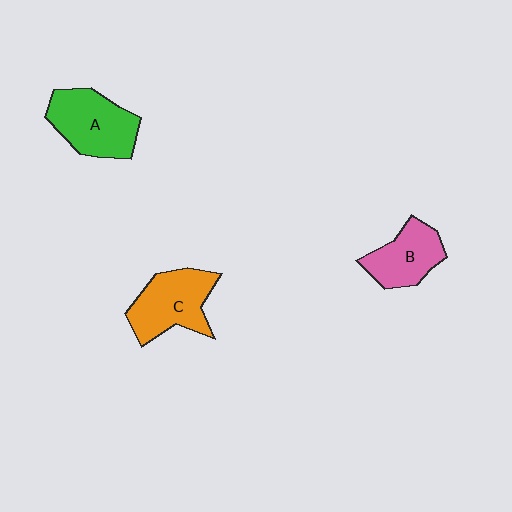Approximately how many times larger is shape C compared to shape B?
Approximately 1.3 times.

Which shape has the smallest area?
Shape B (pink).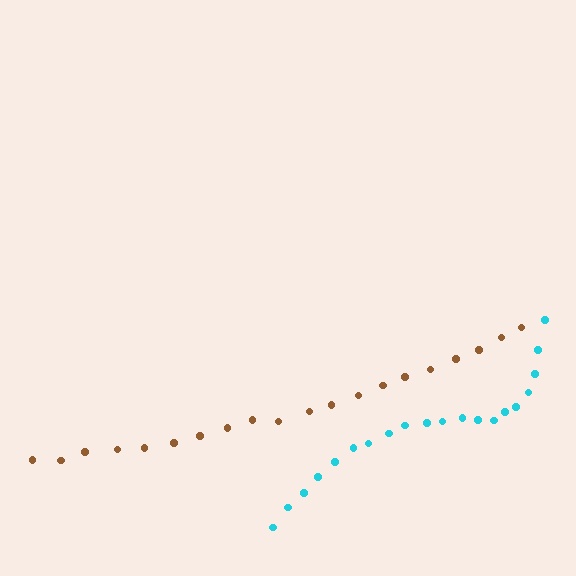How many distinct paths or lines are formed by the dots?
There are 2 distinct paths.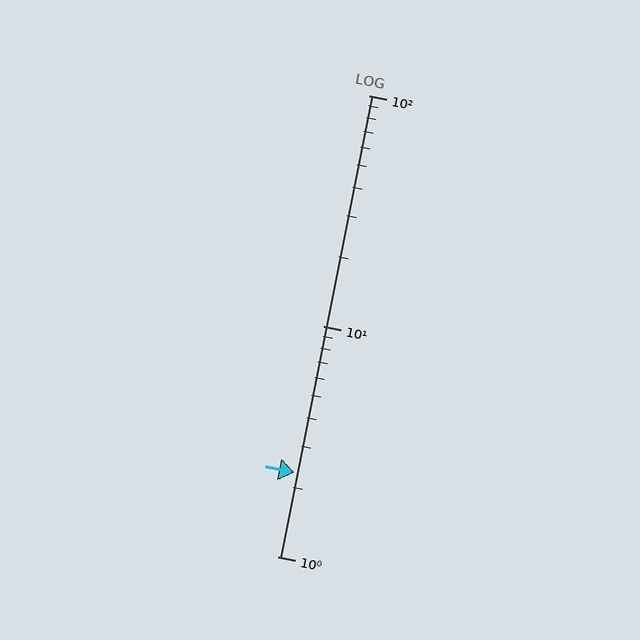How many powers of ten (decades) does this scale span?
The scale spans 2 decades, from 1 to 100.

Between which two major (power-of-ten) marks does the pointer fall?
The pointer is between 1 and 10.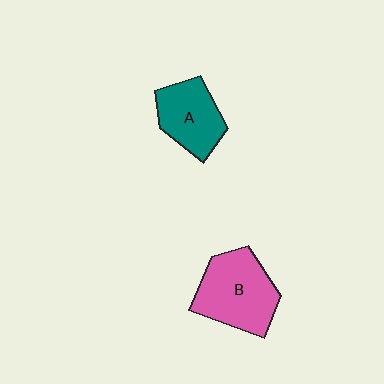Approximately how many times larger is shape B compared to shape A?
Approximately 1.4 times.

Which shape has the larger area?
Shape B (pink).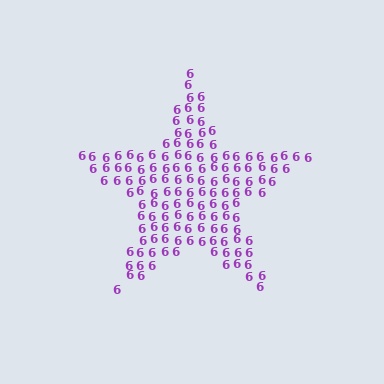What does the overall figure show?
The overall figure shows a star.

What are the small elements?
The small elements are digit 6's.